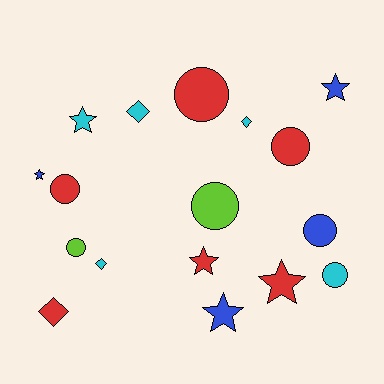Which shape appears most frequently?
Circle, with 7 objects.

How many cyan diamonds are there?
There are 3 cyan diamonds.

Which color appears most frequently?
Red, with 6 objects.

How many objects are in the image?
There are 17 objects.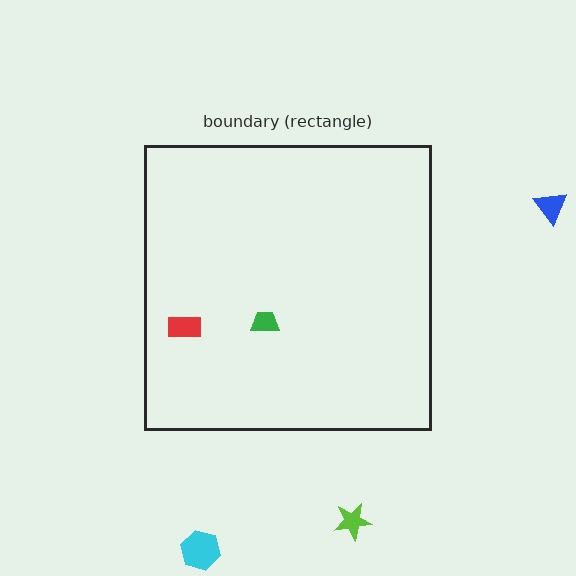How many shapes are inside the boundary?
2 inside, 3 outside.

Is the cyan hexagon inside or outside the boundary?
Outside.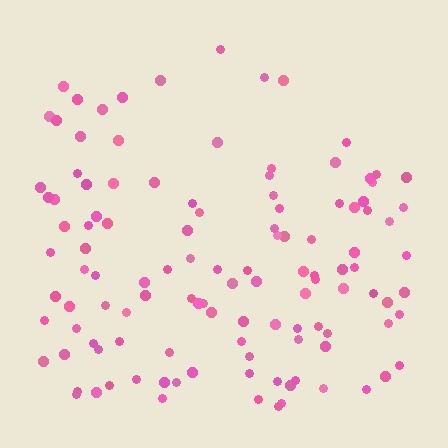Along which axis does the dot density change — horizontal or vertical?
Vertical.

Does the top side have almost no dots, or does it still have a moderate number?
Still a moderate number, just noticeably fewer than the bottom.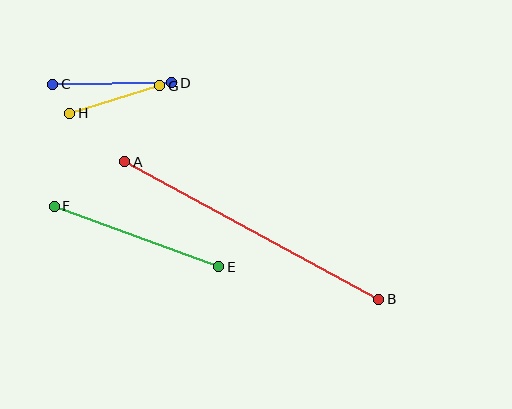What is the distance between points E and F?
The distance is approximately 175 pixels.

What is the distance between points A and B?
The distance is approximately 289 pixels.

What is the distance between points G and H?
The distance is approximately 94 pixels.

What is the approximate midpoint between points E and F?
The midpoint is at approximately (137, 237) pixels.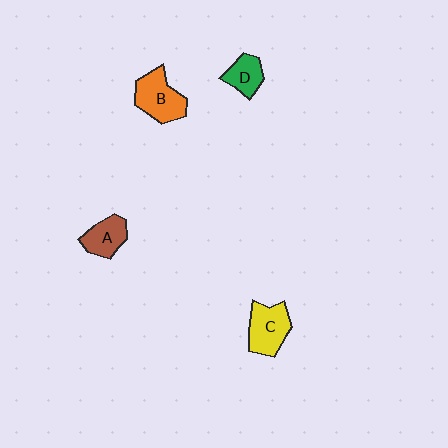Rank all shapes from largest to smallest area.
From largest to smallest: B (orange), C (yellow), A (brown), D (green).